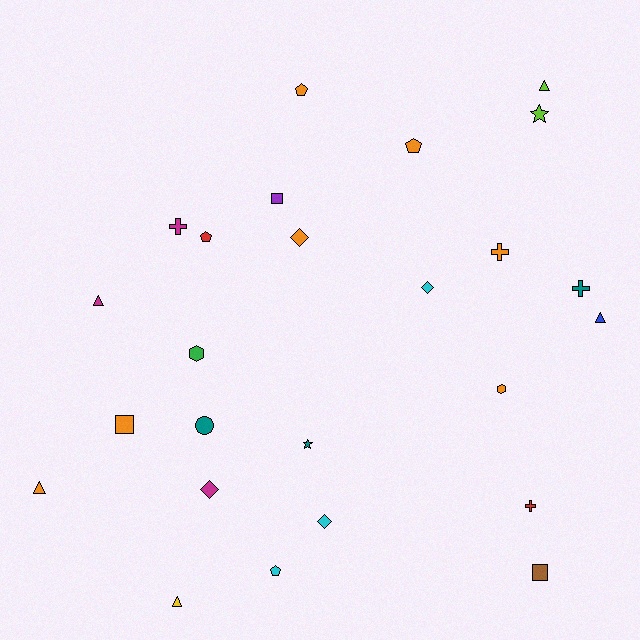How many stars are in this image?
There are 2 stars.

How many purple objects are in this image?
There is 1 purple object.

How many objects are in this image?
There are 25 objects.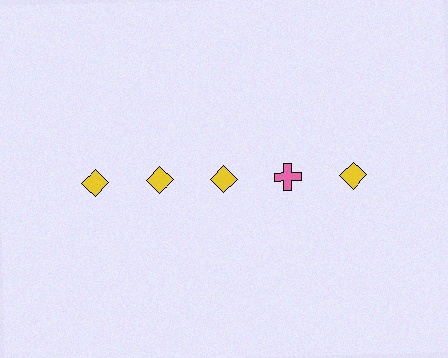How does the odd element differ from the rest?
It differs in both color (pink instead of yellow) and shape (cross instead of diamond).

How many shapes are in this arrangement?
There are 5 shapes arranged in a grid pattern.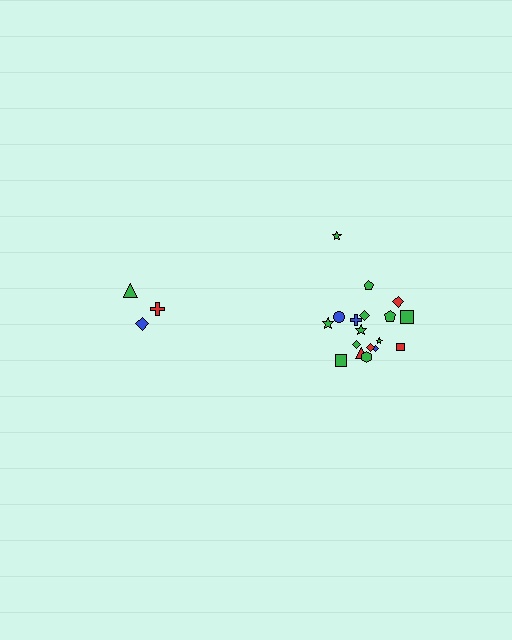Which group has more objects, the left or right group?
The right group.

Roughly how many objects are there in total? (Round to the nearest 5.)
Roughly 20 objects in total.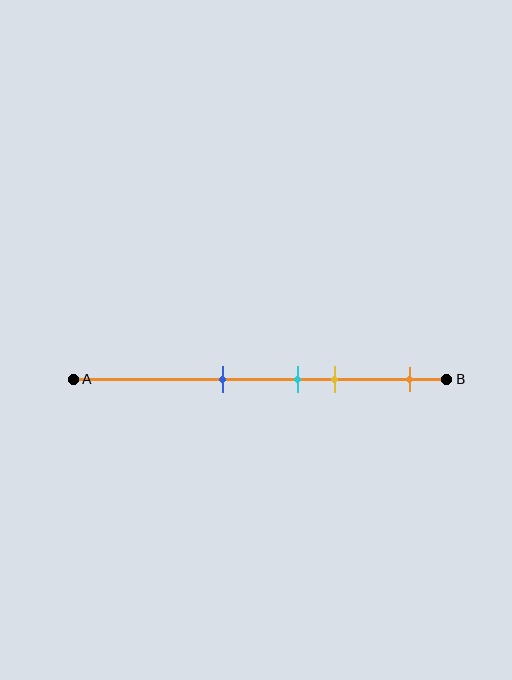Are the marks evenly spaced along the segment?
No, the marks are not evenly spaced.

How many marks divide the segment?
There are 4 marks dividing the segment.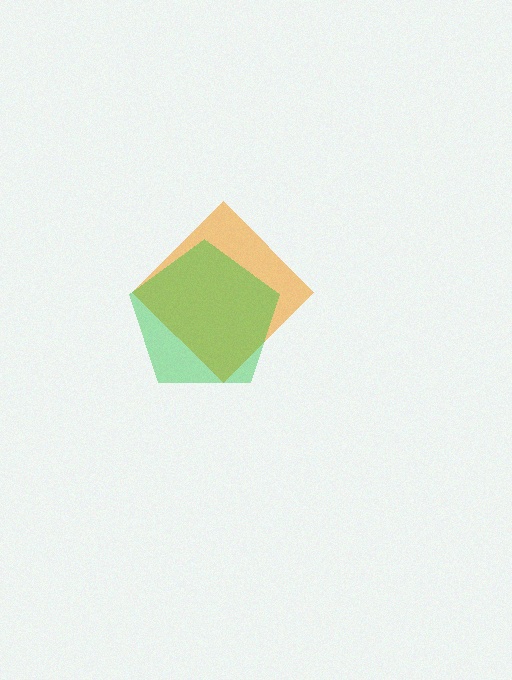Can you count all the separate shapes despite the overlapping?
Yes, there are 2 separate shapes.